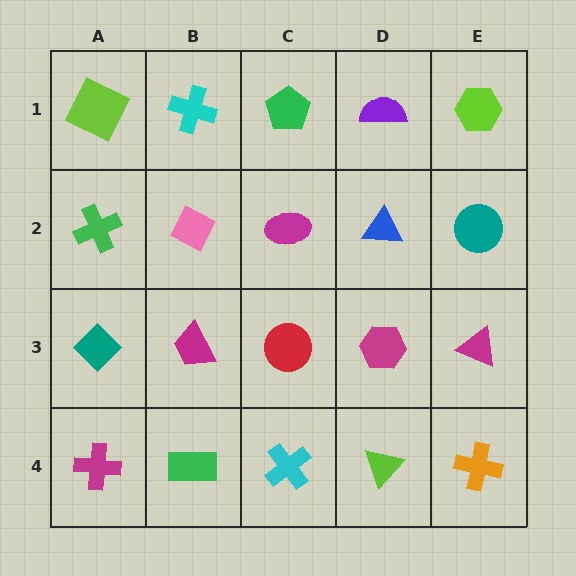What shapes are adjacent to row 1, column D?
A blue triangle (row 2, column D), a green pentagon (row 1, column C), a lime hexagon (row 1, column E).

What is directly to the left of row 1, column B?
A lime square.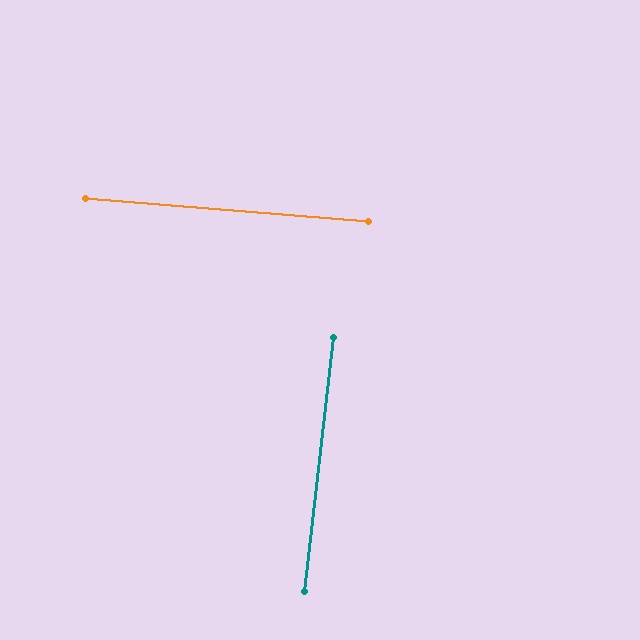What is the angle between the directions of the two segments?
Approximately 88 degrees.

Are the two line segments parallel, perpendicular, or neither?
Perpendicular — they meet at approximately 88°.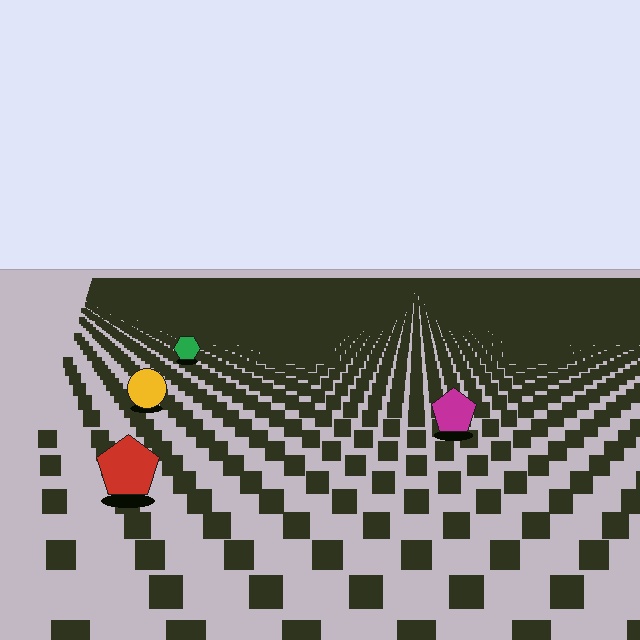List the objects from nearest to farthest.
From nearest to farthest: the red pentagon, the magenta pentagon, the yellow circle, the green hexagon.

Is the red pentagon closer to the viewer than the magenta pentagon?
Yes. The red pentagon is closer — you can tell from the texture gradient: the ground texture is coarser near it.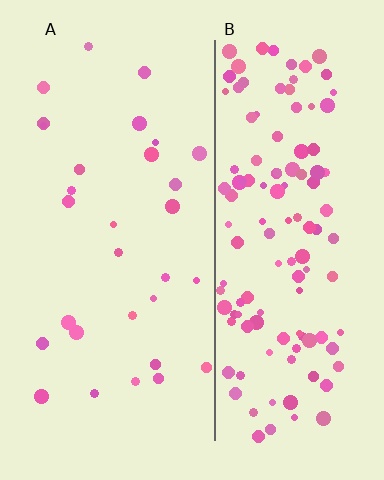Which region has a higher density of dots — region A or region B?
B (the right).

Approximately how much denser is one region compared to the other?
Approximately 4.4× — region B over region A.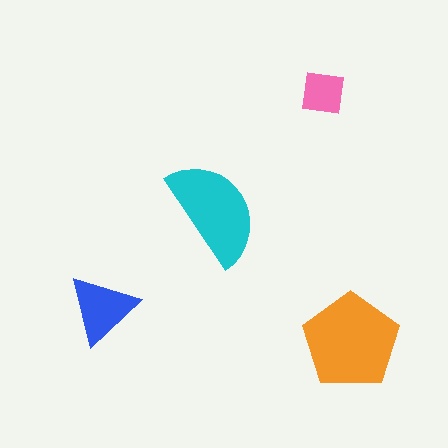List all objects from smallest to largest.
The pink square, the blue triangle, the cyan semicircle, the orange pentagon.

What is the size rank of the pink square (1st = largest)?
4th.